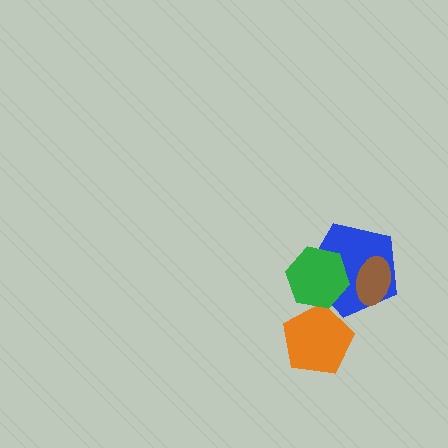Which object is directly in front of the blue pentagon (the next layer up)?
The brown ellipse is directly in front of the blue pentagon.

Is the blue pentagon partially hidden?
Yes, it is partially covered by another shape.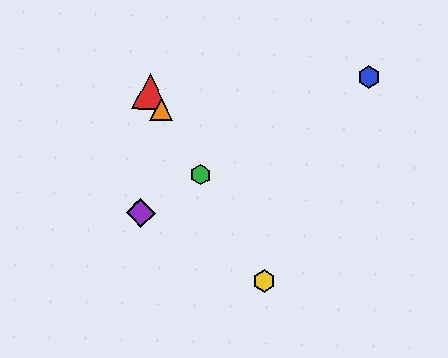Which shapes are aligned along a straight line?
The red triangle, the green hexagon, the yellow hexagon, the orange triangle are aligned along a straight line.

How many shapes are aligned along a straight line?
4 shapes (the red triangle, the green hexagon, the yellow hexagon, the orange triangle) are aligned along a straight line.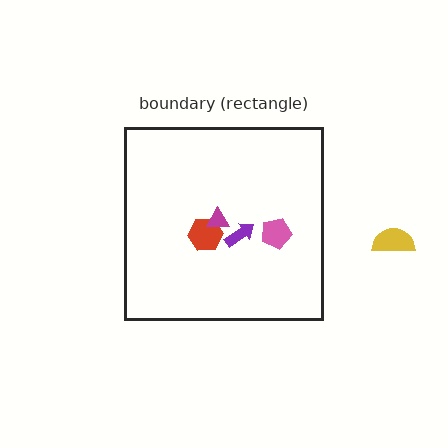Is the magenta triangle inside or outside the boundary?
Inside.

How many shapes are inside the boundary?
4 inside, 1 outside.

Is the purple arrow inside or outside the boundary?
Inside.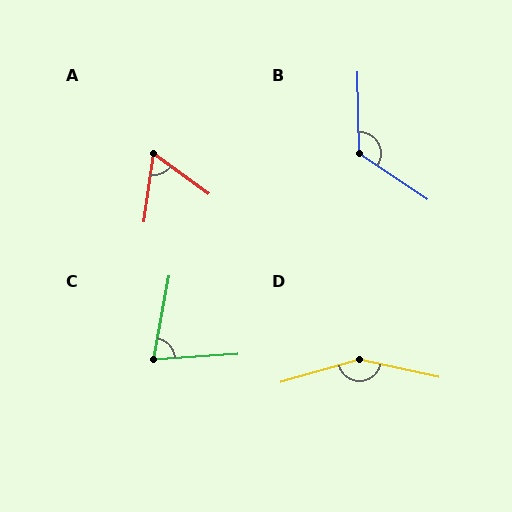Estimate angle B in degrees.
Approximately 125 degrees.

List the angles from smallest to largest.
A (62°), C (75°), B (125°), D (152°).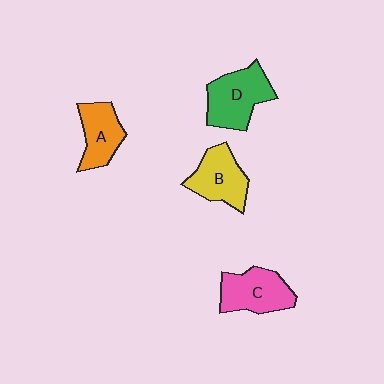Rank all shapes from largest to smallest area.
From largest to smallest: D (green), C (pink), B (yellow), A (orange).